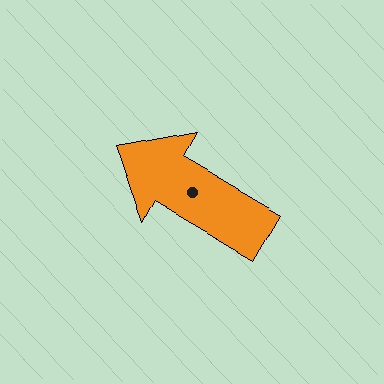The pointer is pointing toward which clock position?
Roughly 10 o'clock.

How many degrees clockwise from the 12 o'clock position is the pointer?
Approximately 300 degrees.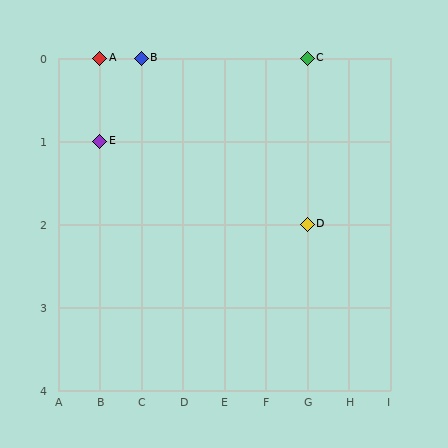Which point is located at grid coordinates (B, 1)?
Point E is at (B, 1).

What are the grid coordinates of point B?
Point B is at grid coordinates (C, 0).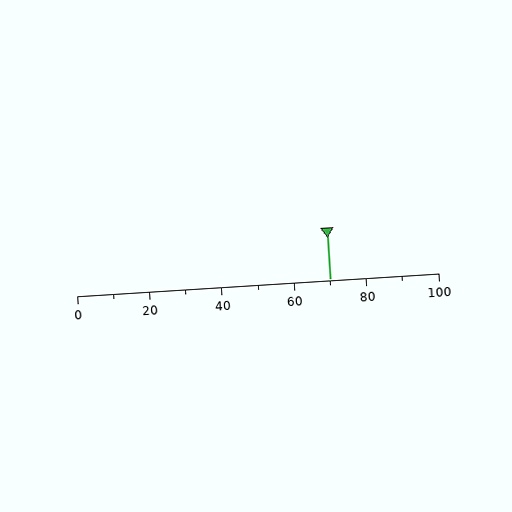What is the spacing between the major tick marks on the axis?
The major ticks are spaced 20 apart.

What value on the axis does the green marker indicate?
The marker indicates approximately 70.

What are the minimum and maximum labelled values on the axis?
The axis runs from 0 to 100.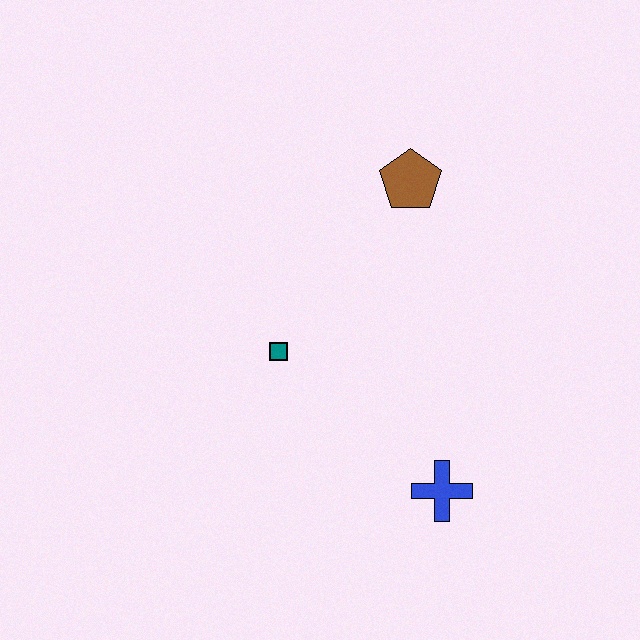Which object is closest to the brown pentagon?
The teal square is closest to the brown pentagon.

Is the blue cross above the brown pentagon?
No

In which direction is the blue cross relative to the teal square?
The blue cross is to the right of the teal square.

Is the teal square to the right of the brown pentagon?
No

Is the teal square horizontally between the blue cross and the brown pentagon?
No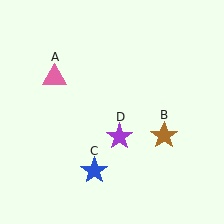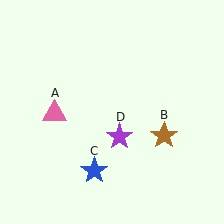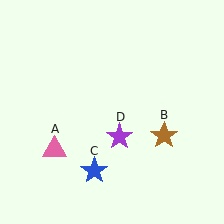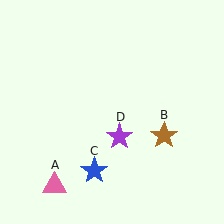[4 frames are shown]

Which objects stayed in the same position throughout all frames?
Brown star (object B) and blue star (object C) and purple star (object D) remained stationary.